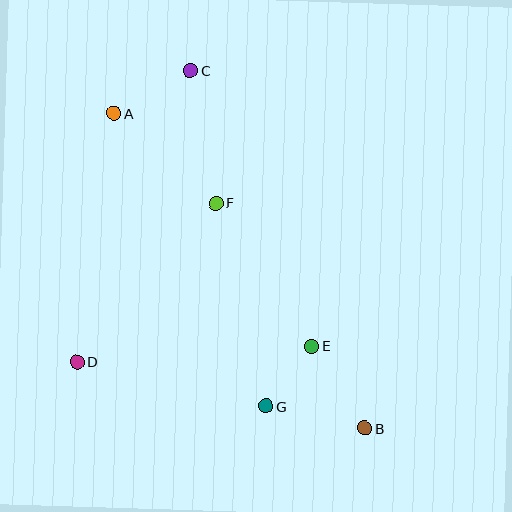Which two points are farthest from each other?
Points A and B are farthest from each other.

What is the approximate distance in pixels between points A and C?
The distance between A and C is approximately 88 pixels.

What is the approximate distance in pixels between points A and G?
The distance between A and G is approximately 330 pixels.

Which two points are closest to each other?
Points E and G are closest to each other.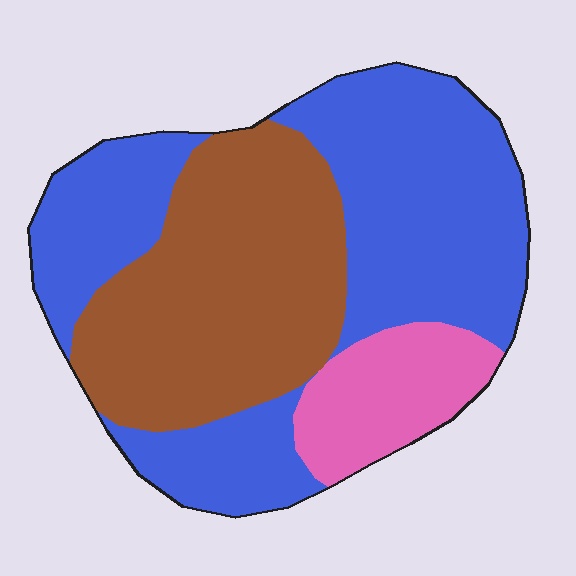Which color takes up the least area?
Pink, at roughly 15%.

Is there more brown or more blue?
Blue.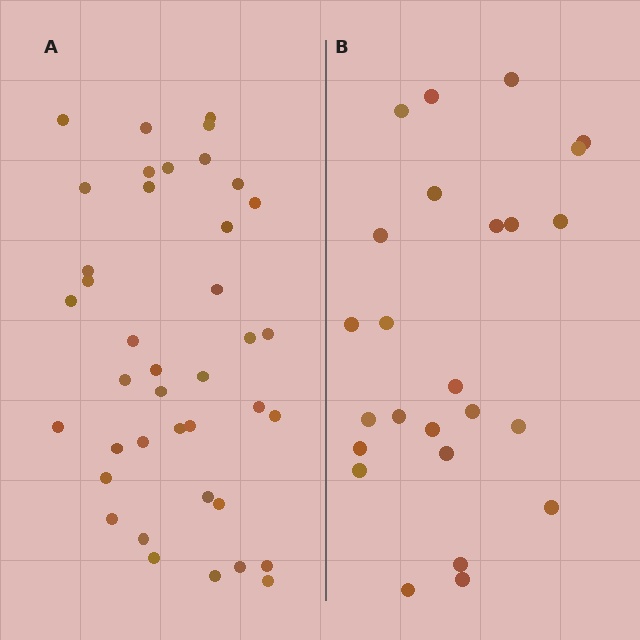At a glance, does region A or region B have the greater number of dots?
Region A (the left region) has more dots.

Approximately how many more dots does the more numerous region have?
Region A has approximately 15 more dots than region B.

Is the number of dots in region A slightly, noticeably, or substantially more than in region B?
Region A has substantially more. The ratio is roughly 1.6 to 1.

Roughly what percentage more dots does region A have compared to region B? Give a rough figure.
About 60% more.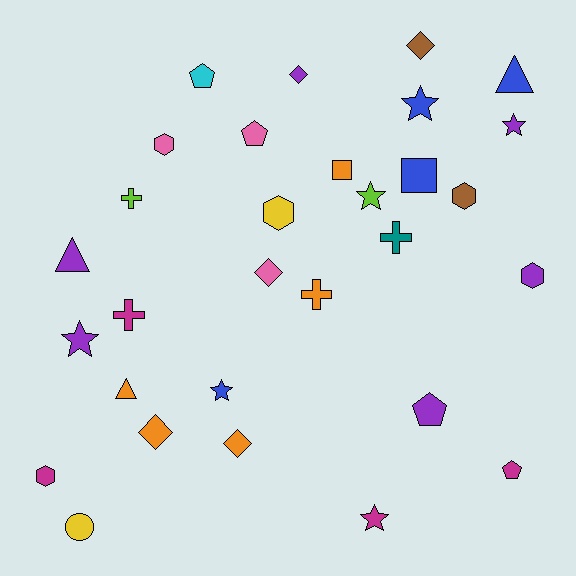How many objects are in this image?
There are 30 objects.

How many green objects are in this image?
There are no green objects.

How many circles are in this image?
There is 1 circle.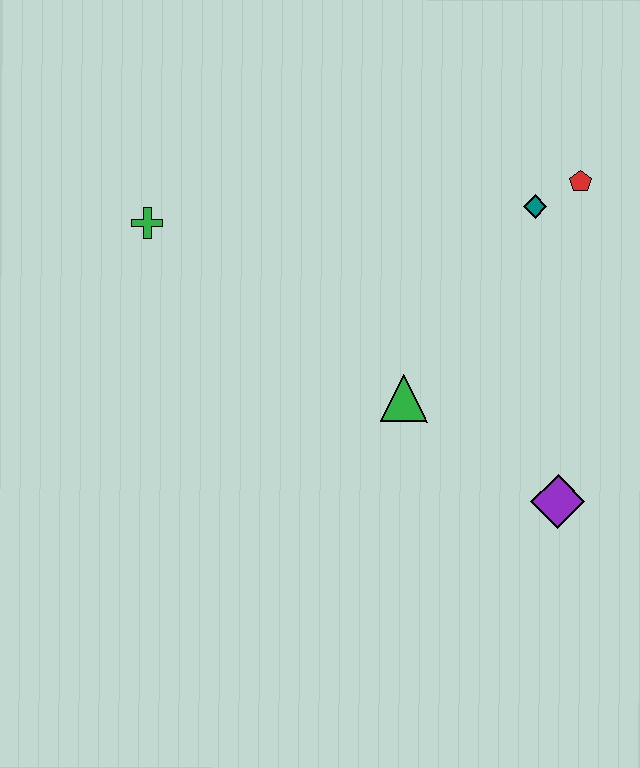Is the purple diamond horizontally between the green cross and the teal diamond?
No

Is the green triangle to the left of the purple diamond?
Yes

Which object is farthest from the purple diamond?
The green cross is farthest from the purple diamond.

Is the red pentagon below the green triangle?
No